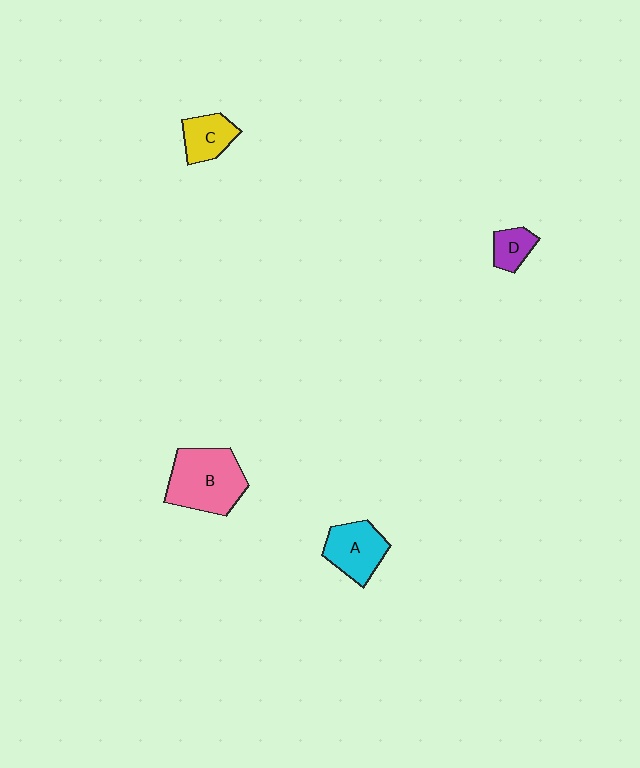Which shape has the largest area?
Shape B (pink).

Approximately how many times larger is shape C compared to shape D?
Approximately 1.4 times.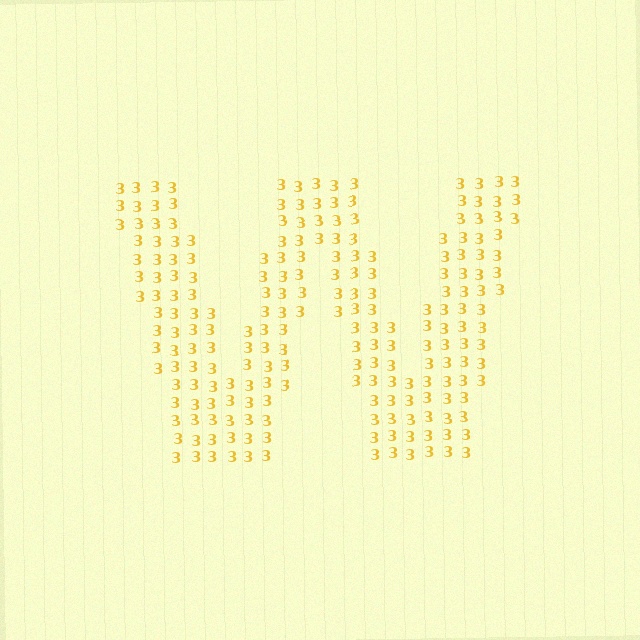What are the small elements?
The small elements are digit 3's.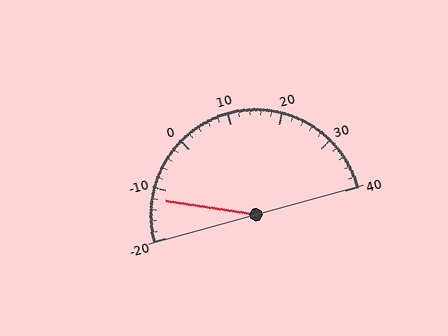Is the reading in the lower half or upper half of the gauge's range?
The reading is in the lower half of the range (-20 to 40).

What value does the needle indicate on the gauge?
The needle indicates approximately -12.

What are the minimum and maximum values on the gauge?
The gauge ranges from -20 to 40.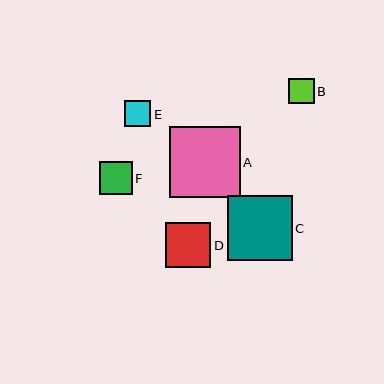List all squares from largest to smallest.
From largest to smallest: A, C, D, F, E, B.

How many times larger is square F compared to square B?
Square F is approximately 1.3 times the size of square B.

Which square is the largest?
Square A is the largest with a size of approximately 71 pixels.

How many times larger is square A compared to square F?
Square A is approximately 2.2 times the size of square F.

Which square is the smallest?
Square B is the smallest with a size of approximately 26 pixels.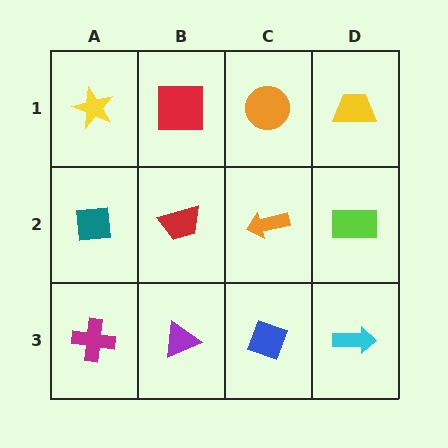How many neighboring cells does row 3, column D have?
2.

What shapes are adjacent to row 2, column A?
A yellow star (row 1, column A), a magenta cross (row 3, column A), a red trapezoid (row 2, column B).